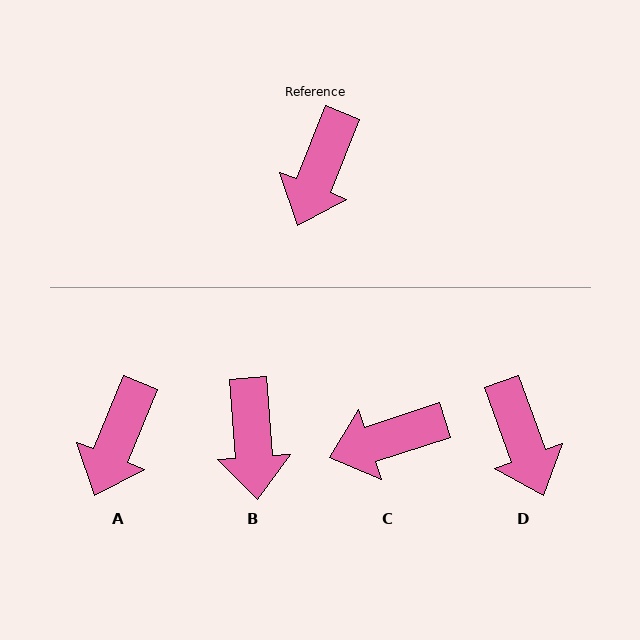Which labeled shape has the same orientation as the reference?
A.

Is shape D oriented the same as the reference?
No, it is off by about 42 degrees.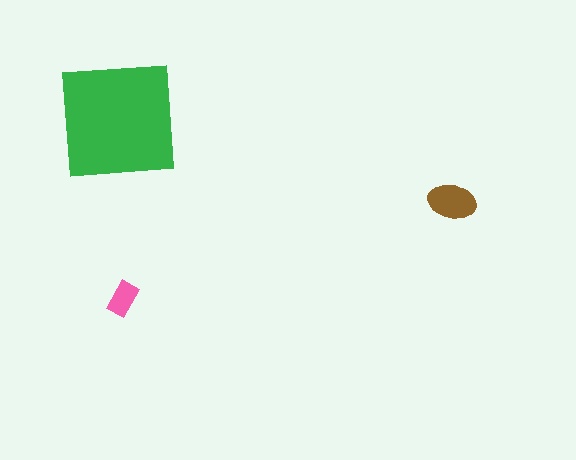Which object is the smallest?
The pink rectangle.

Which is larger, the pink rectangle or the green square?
The green square.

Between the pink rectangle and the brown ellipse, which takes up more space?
The brown ellipse.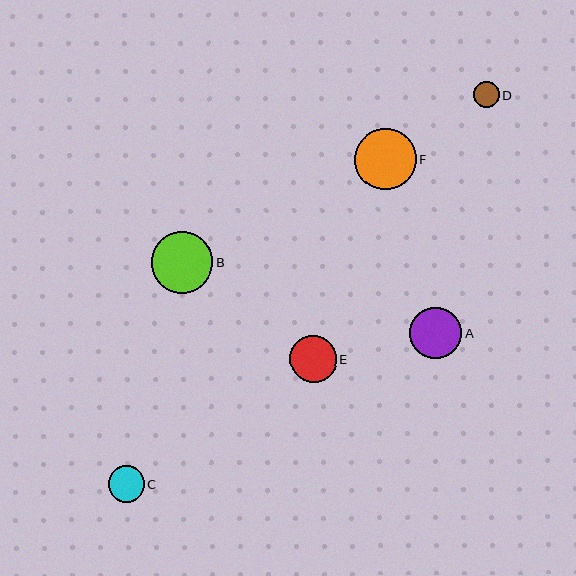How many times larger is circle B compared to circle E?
Circle B is approximately 1.3 times the size of circle E.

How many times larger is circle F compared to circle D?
Circle F is approximately 2.4 times the size of circle D.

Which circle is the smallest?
Circle D is the smallest with a size of approximately 26 pixels.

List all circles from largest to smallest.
From largest to smallest: B, F, A, E, C, D.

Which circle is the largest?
Circle B is the largest with a size of approximately 61 pixels.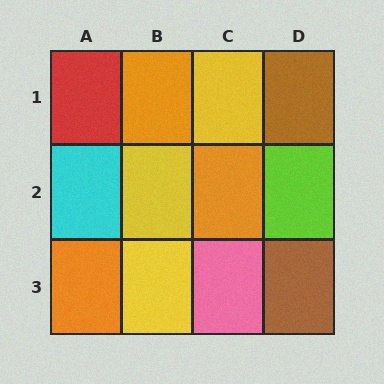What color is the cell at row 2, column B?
Yellow.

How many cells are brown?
2 cells are brown.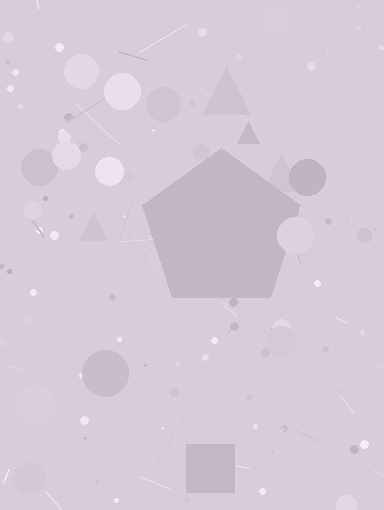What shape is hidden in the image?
A pentagon is hidden in the image.